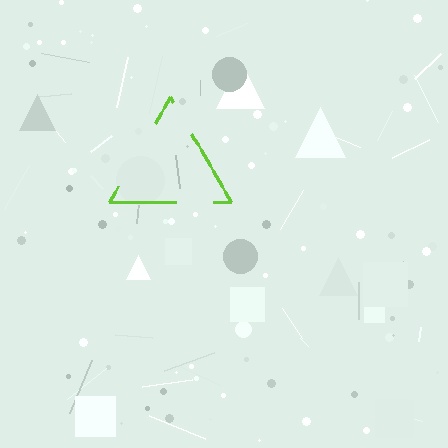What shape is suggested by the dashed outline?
The dashed outline suggests a triangle.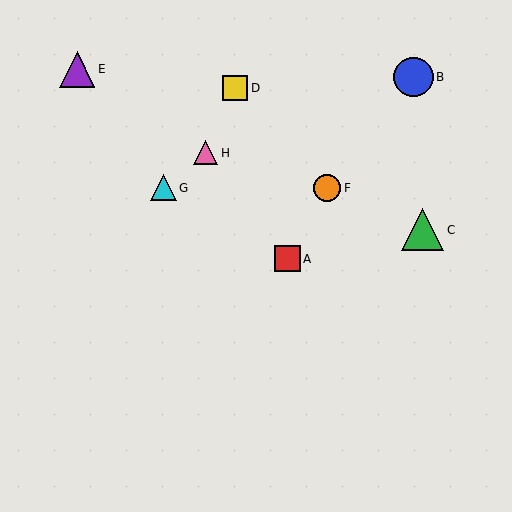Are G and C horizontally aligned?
No, G is at y≈188 and C is at y≈230.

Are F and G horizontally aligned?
Yes, both are at y≈188.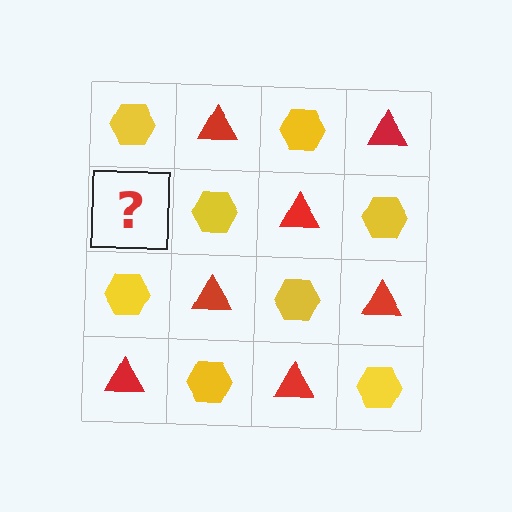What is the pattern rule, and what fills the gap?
The rule is that it alternates yellow hexagon and red triangle in a checkerboard pattern. The gap should be filled with a red triangle.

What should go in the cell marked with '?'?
The missing cell should contain a red triangle.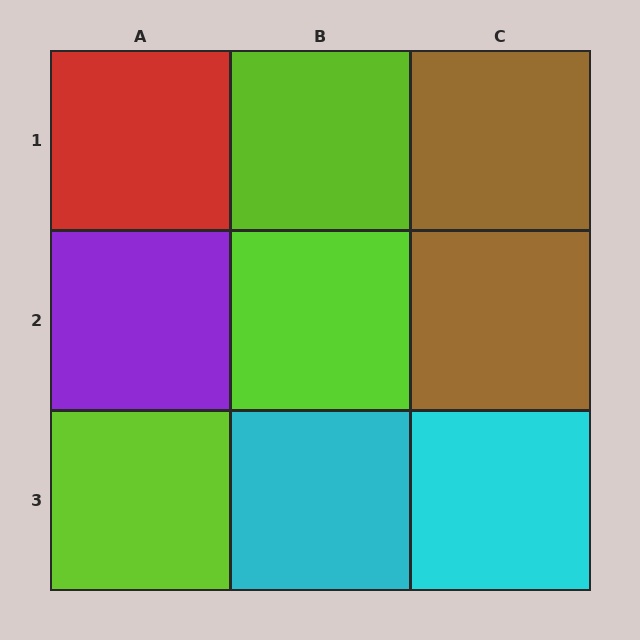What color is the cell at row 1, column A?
Red.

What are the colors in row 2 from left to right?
Purple, lime, brown.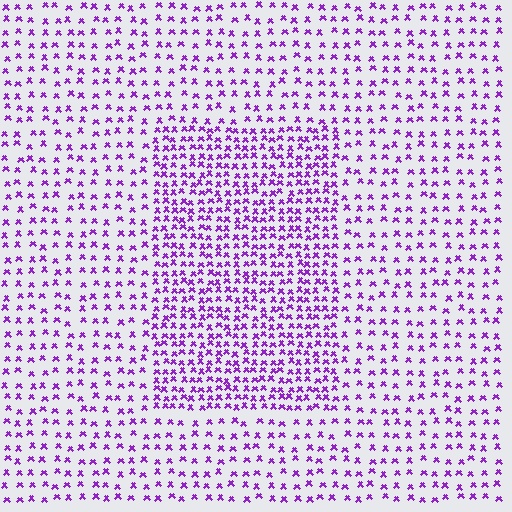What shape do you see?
I see a rectangle.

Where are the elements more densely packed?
The elements are more densely packed inside the rectangle boundary.